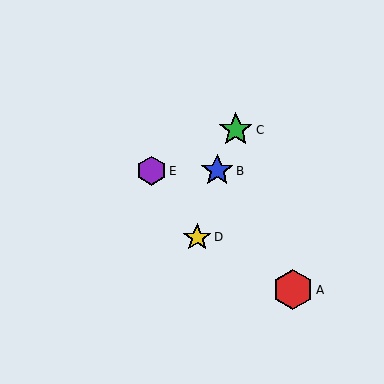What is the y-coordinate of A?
Object A is at y≈290.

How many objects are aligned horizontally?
2 objects (B, E) are aligned horizontally.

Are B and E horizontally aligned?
Yes, both are at y≈171.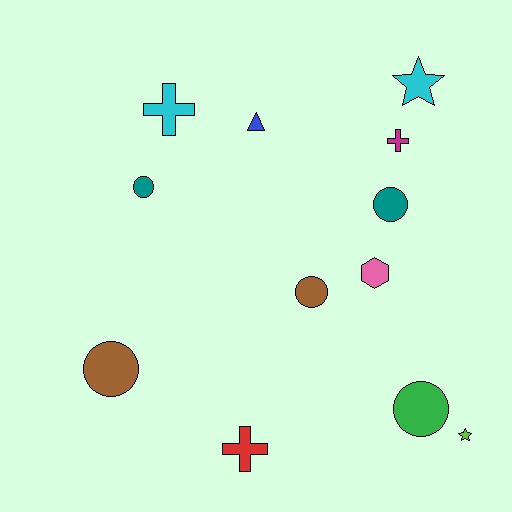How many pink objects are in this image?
There is 1 pink object.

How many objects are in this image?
There are 12 objects.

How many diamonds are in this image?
There are no diamonds.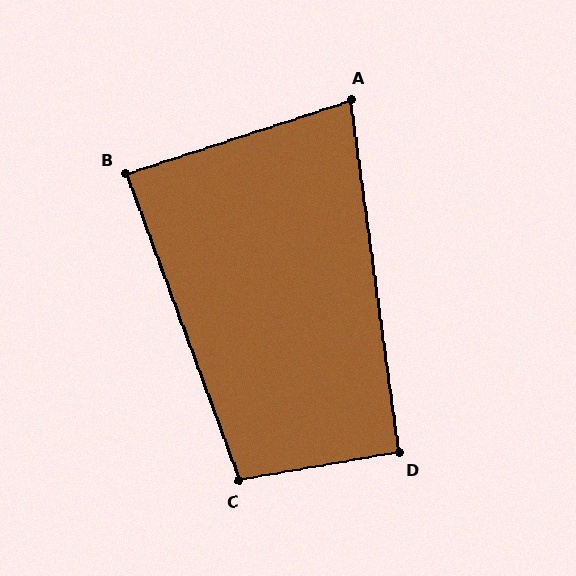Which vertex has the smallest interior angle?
A, at approximately 80 degrees.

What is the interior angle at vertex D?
Approximately 92 degrees (approximately right).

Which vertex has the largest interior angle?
C, at approximately 100 degrees.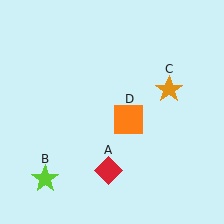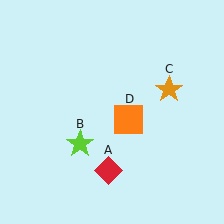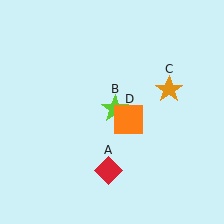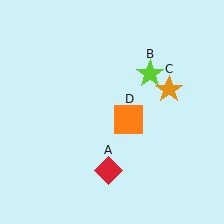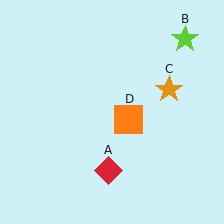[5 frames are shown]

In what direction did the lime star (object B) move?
The lime star (object B) moved up and to the right.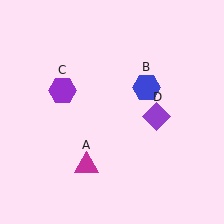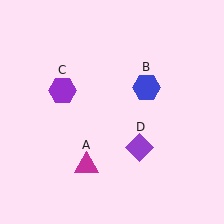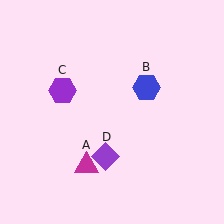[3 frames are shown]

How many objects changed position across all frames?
1 object changed position: purple diamond (object D).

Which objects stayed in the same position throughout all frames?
Magenta triangle (object A) and blue hexagon (object B) and purple hexagon (object C) remained stationary.